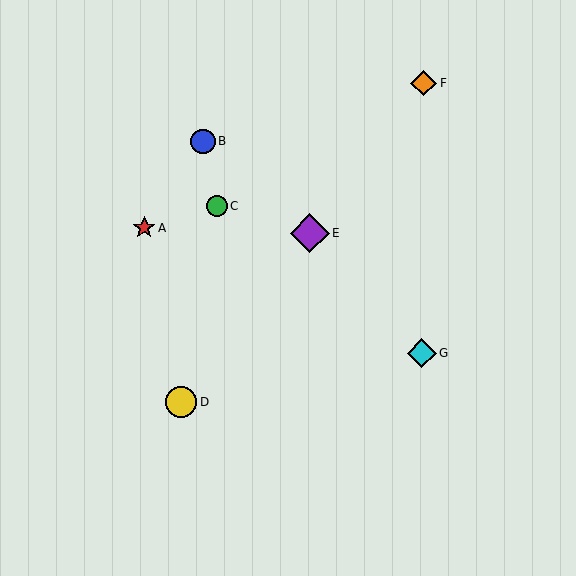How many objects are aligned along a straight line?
3 objects (D, E, F) are aligned along a straight line.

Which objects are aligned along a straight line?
Objects D, E, F are aligned along a straight line.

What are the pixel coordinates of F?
Object F is at (424, 83).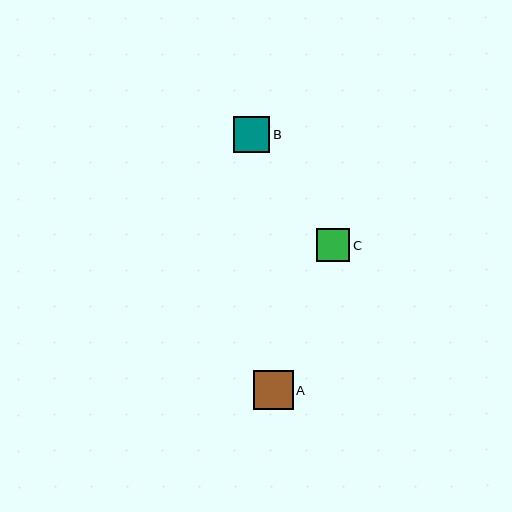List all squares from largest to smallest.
From largest to smallest: A, B, C.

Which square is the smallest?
Square C is the smallest with a size of approximately 33 pixels.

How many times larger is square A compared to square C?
Square A is approximately 1.2 times the size of square C.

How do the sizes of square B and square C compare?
Square B and square C are approximately the same size.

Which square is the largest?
Square A is the largest with a size of approximately 39 pixels.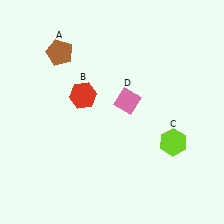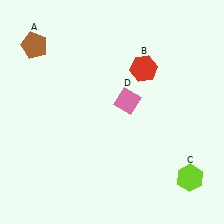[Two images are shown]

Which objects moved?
The objects that moved are: the brown pentagon (A), the red hexagon (B), the lime hexagon (C).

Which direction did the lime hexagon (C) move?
The lime hexagon (C) moved down.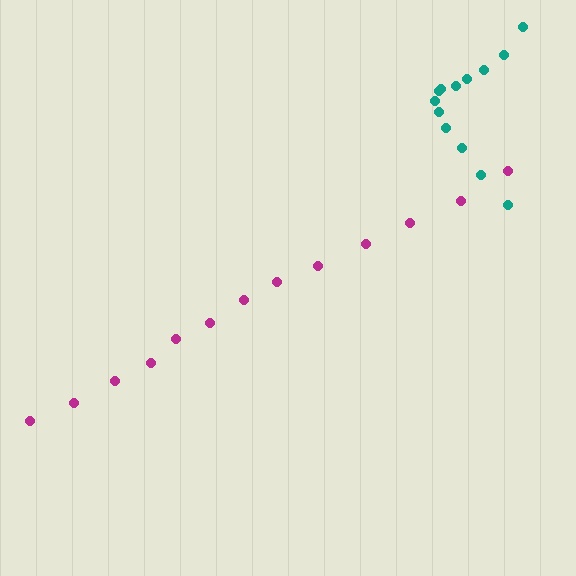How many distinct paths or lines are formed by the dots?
There are 2 distinct paths.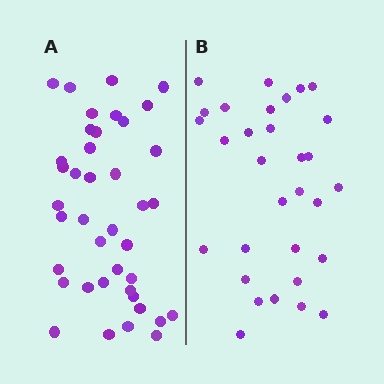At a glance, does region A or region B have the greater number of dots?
Region A (the left region) has more dots.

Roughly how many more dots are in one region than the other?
Region A has roughly 8 or so more dots than region B.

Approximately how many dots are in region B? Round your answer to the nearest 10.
About 30 dots. (The exact count is 31, which rounds to 30.)